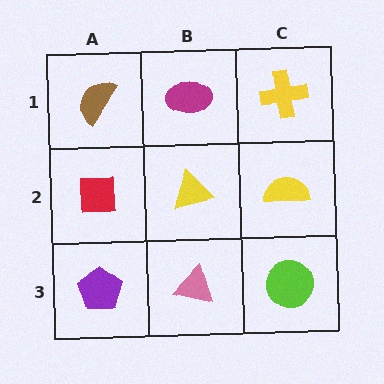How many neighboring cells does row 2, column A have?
3.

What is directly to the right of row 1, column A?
A magenta ellipse.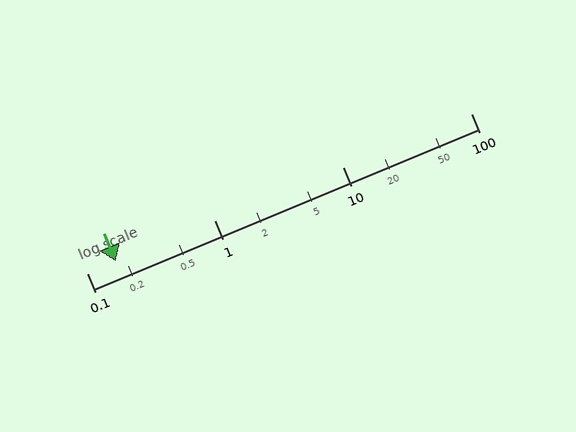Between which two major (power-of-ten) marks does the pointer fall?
The pointer is between 0.1 and 1.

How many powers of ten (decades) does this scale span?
The scale spans 3 decades, from 0.1 to 100.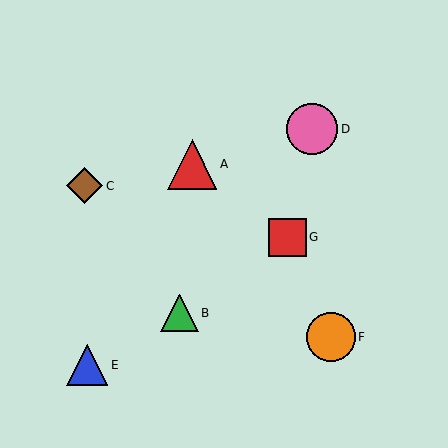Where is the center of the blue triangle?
The center of the blue triangle is at (87, 365).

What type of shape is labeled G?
Shape G is a red square.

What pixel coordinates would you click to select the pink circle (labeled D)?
Click at (312, 129) to select the pink circle D.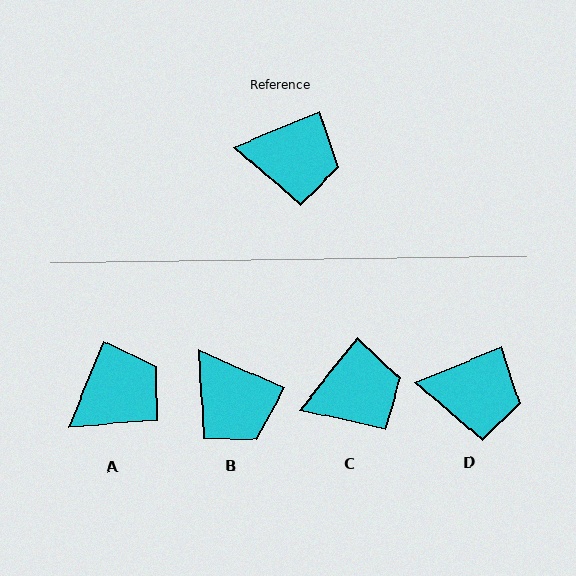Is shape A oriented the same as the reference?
No, it is off by about 46 degrees.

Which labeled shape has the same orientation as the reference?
D.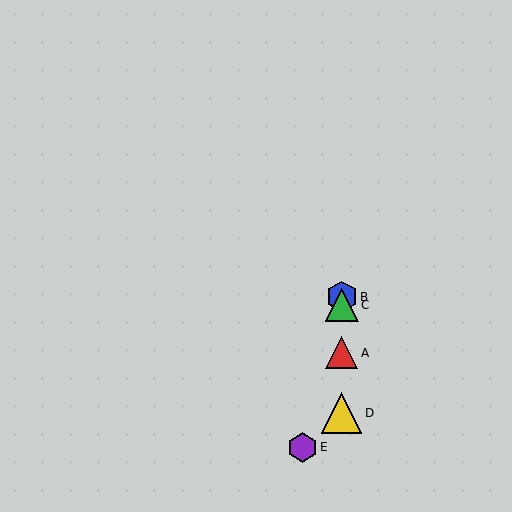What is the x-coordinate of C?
Object C is at x≈342.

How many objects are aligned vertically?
4 objects (A, B, C, D) are aligned vertically.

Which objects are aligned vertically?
Objects A, B, C, D are aligned vertically.